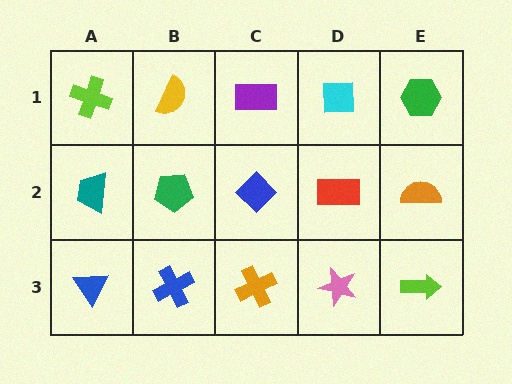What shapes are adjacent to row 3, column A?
A teal trapezoid (row 2, column A), a blue cross (row 3, column B).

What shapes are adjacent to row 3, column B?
A green pentagon (row 2, column B), a blue triangle (row 3, column A), an orange cross (row 3, column C).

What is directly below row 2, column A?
A blue triangle.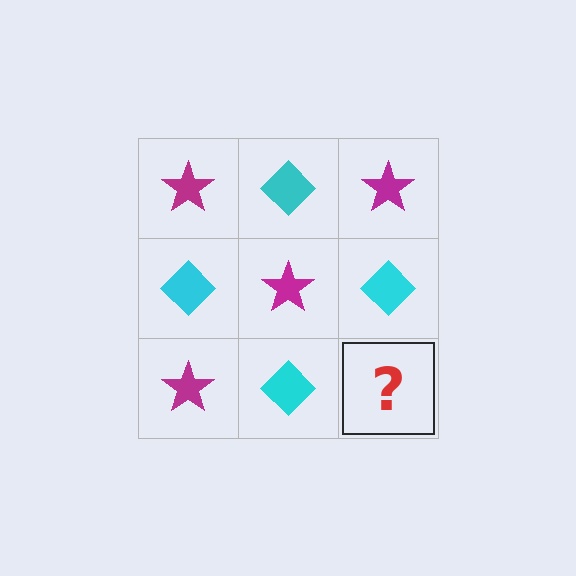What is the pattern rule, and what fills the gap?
The rule is that it alternates magenta star and cyan diamond in a checkerboard pattern. The gap should be filled with a magenta star.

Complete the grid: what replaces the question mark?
The question mark should be replaced with a magenta star.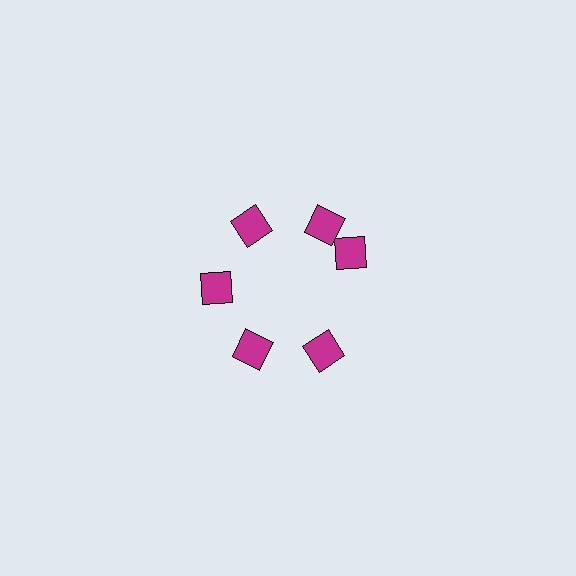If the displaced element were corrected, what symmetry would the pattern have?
It would have 6-fold rotational symmetry — the pattern would map onto itself every 60 degrees.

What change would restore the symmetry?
The symmetry would be restored by rotating it back into even spacing with its neighbors so that all 6 diamonds sit at equal angles and equal distance from the center.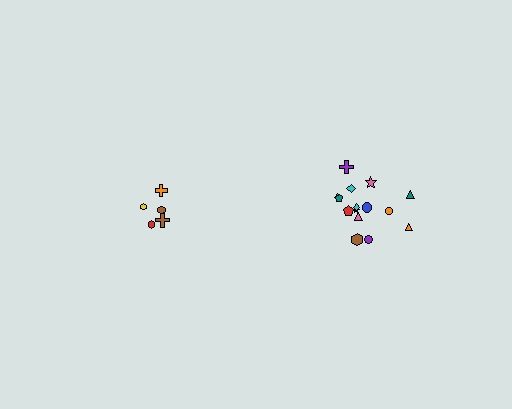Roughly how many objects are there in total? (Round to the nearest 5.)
Roughly 20 objects in total.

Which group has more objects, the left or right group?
The right group.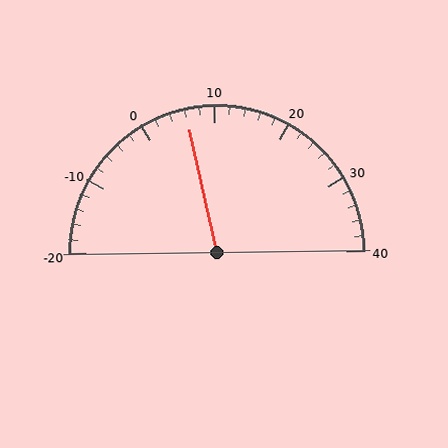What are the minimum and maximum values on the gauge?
The gauge ranges from -20 to 40.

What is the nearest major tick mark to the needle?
The nearest major tick mark is 10.